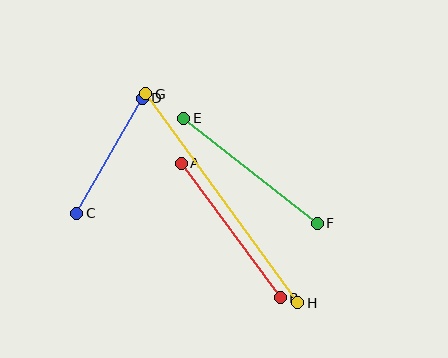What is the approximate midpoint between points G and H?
The midpoint is at approximately (222, 198) pixels.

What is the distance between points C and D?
The distance is approximately 132 pixels.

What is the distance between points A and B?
The distance is approximately 167 pixels.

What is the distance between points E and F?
The distance is approximately 170 pixels.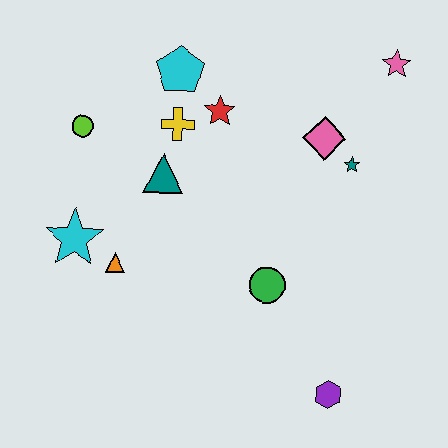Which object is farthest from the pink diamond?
The cyan star is farthest from the pink diamond.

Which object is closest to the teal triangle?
The yellow cross is closest to the teal triangle.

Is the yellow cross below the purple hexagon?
No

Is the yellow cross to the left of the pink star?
Yes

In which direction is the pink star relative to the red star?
The pink star is to the right of the red star.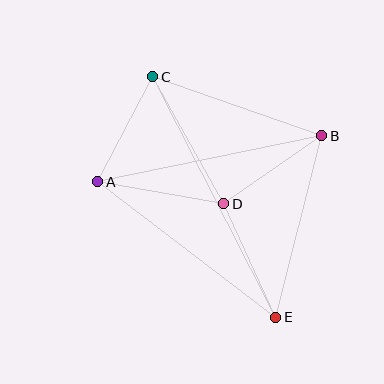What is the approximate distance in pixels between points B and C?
The distance between B and C is approximately 179 pixels.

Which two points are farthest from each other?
Points C and E are farthest from each other.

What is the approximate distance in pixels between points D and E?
The distance between D and E is approximately 125 pixels.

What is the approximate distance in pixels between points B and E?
The distance between B and E is approximately 187 pixels.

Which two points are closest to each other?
Points A and C are closest to each other.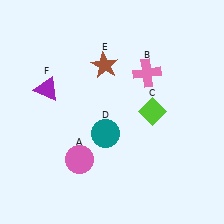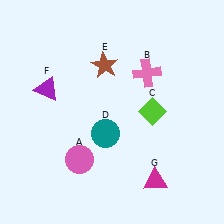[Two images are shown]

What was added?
A magenta triangle (G) was added in Image 2.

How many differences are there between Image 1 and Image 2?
There is 1 difference between the two images.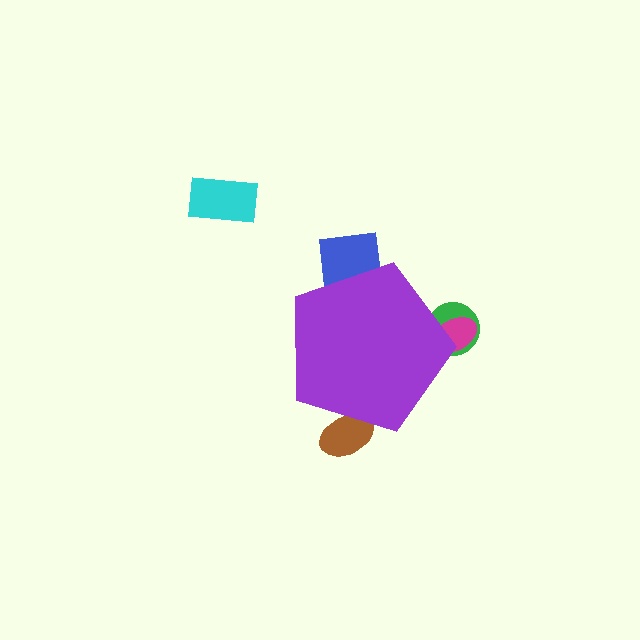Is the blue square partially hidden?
Yes, the blue square is partially hidden behind the purple pentagon.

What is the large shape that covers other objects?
A purple pentagon.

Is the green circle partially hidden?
Yes, the green circle is partially hidden behind the purple pentagon.